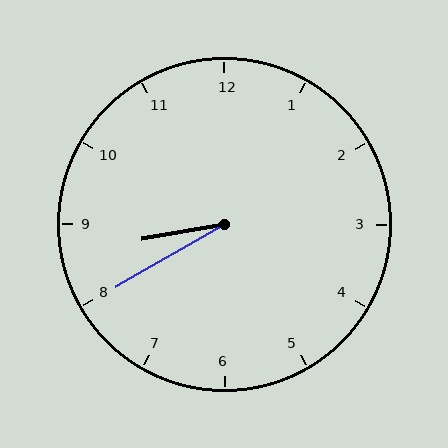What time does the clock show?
8:40.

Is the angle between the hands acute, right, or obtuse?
It is acute.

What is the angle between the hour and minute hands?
Approximately 20 degrees.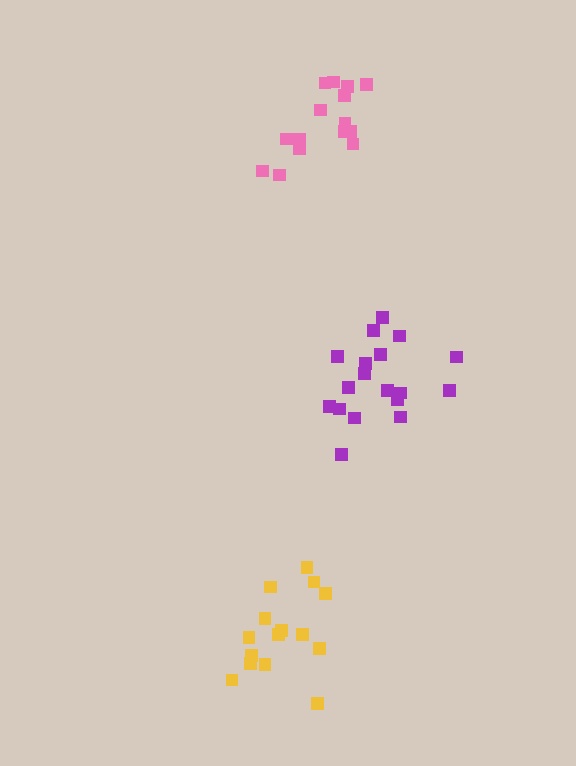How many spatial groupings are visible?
There are 3 spatial groupings.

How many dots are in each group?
Group 1: 18 dots, Group 2: 15 dots, Group 3: 15 dots (48 total).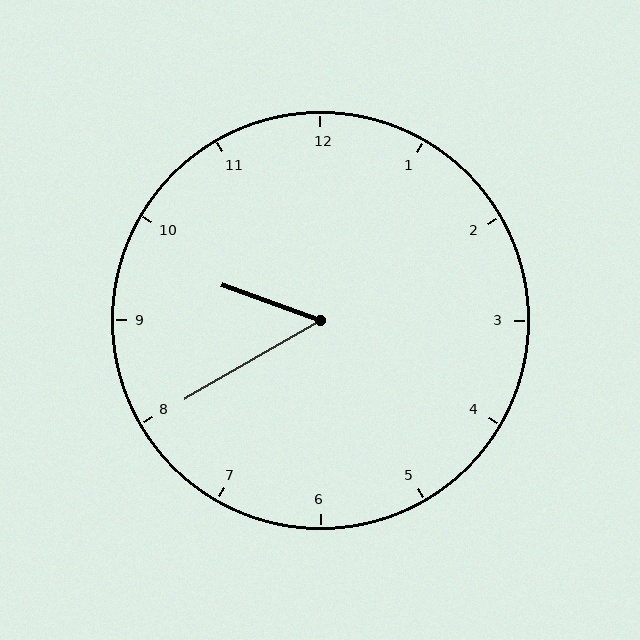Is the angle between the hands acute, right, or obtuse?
It is acute.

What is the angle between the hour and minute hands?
Approximately 50 degrees.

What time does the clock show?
9:40.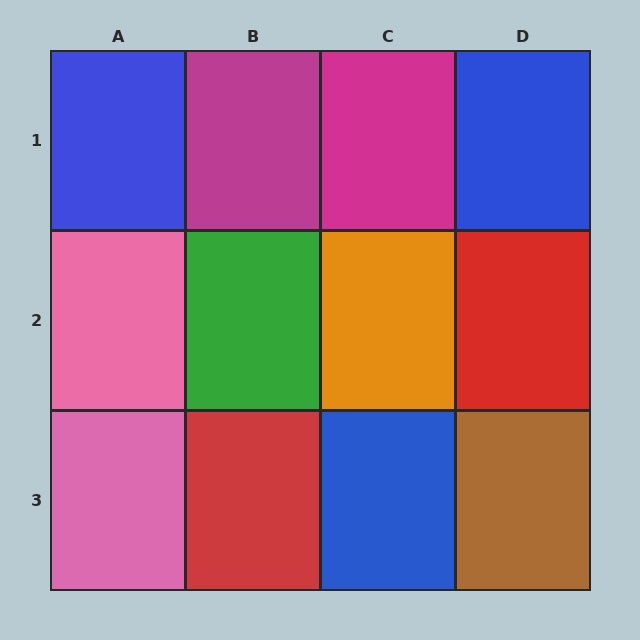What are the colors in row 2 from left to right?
Pink, green, orange, red.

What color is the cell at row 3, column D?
Brown.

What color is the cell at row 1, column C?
Magenta.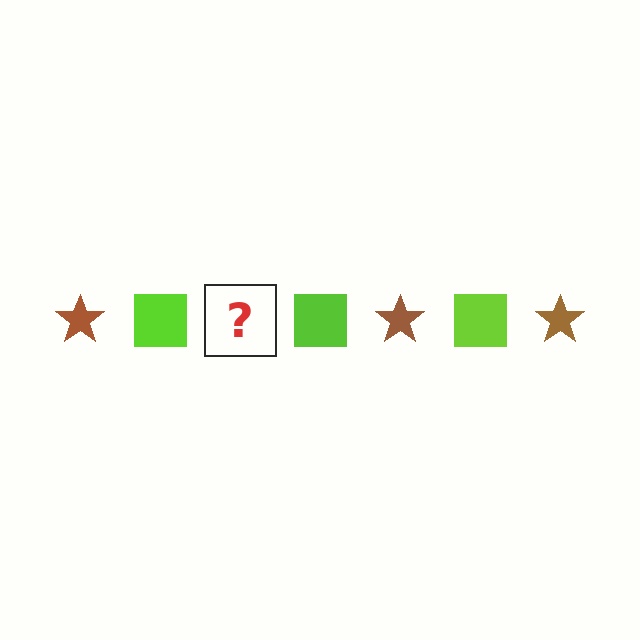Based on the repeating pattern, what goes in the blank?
The blank should be a brown star.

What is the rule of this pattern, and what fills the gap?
The rule is that the pattern alternates between brown star and lime square. The gap should be filled with a brown star.